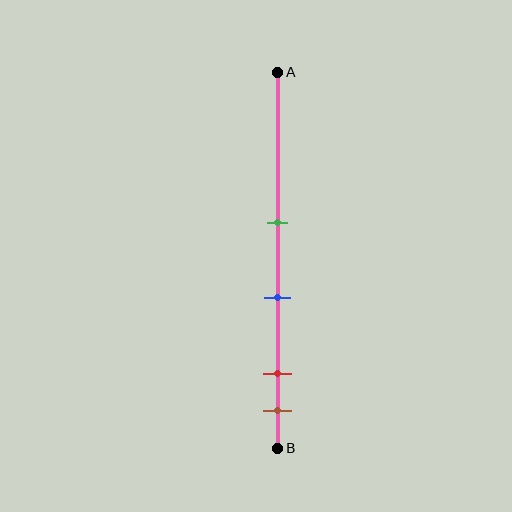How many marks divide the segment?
There are 4 marks dividing the segment.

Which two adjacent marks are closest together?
The red and brown marks are the closest adjacent pair.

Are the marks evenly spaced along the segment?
No, the marks are not evenly spaced.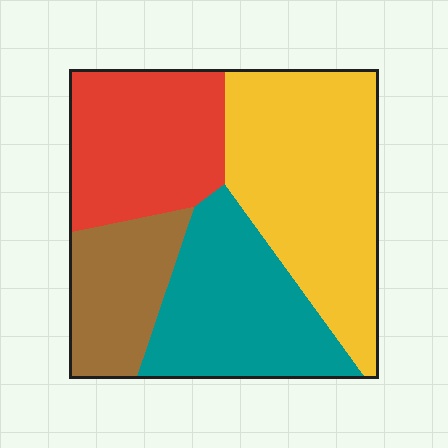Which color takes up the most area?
Yellow, at roughly 35%.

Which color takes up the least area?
Brown, at roughly 15%.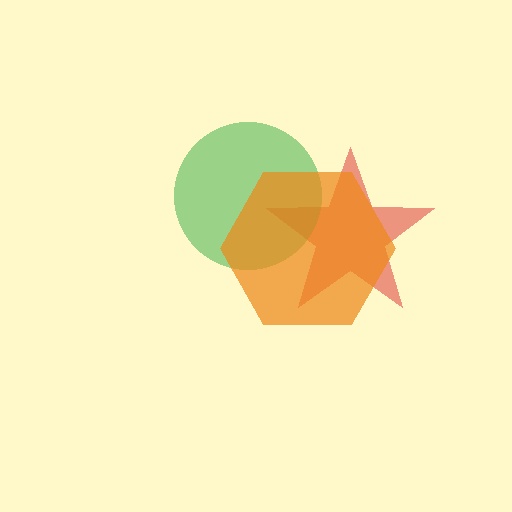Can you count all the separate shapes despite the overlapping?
Yes, there are 3 separate shapes.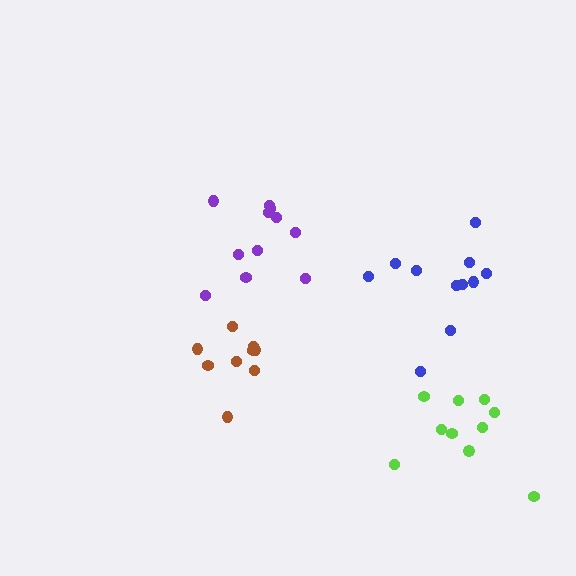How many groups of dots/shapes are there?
There are 4 groups.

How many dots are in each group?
Group 1: 11 dots, Group 2: 9 dots, Group 3: 10 dots, Group 4: 11 dots (41 total).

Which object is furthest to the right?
The lime cluster is rightmost.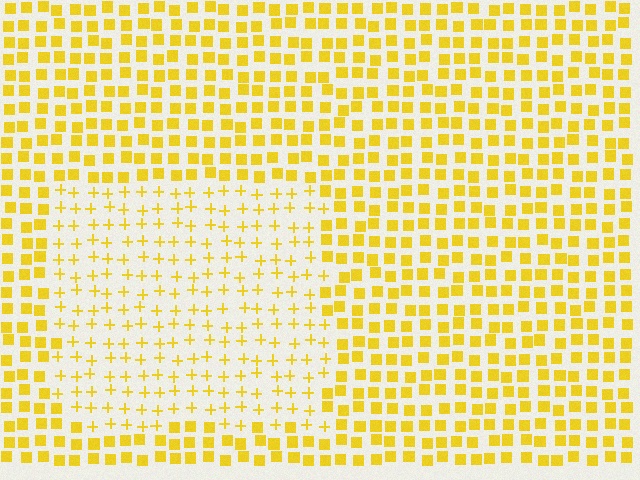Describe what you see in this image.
The image is filled with small yellow elements arranged in a uniform grid. A rectangle-shaped region contains plus signs, while the surrounding area contains squares. The boundary is defined purely by the change in element shape.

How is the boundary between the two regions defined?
The boundary is defined by a change in element shape: plus signs inside vs. squares outside. All elements share the same color and spacing.